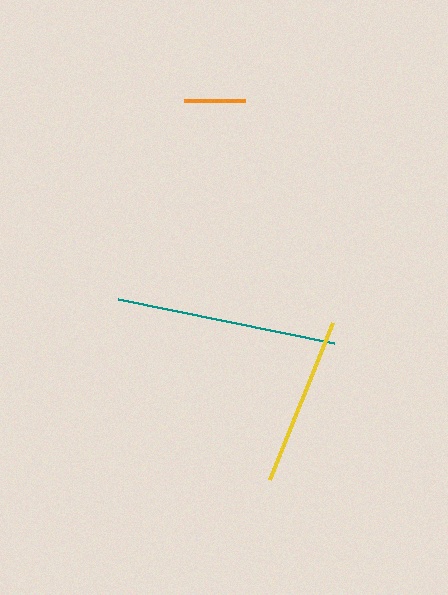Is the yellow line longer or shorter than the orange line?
The yellow line is longer than the orange line.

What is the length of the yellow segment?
The yellow segment is approximately 170 pixels long.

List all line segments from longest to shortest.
From longest to shortest: teal, yellow, orange.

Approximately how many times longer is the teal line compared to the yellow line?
The teal line is approximately 1.3 times the length of the yellow line.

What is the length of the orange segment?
The orange segment is approximately 62 pixels long.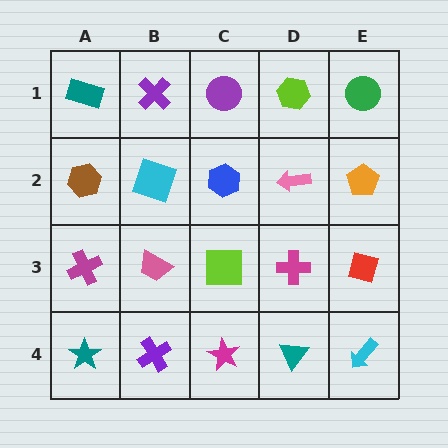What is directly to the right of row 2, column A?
A cyan square.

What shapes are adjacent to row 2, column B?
A purple cross (row 1, column B), a pink trapezoid (row 3, column B), a brown hexagon (row 2, column A), a blue hexagon (row 2, column C).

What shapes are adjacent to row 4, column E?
A red diamond (row 3, column E), a teal triangle (row 4, column D).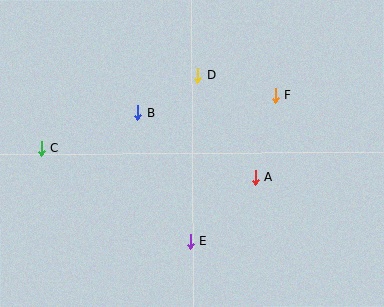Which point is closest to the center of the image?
Point A at (255, 177) is closest to the center.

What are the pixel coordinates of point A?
Point A is at (255, 177).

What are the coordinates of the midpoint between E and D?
The midpoint between E and D is at (194, 158).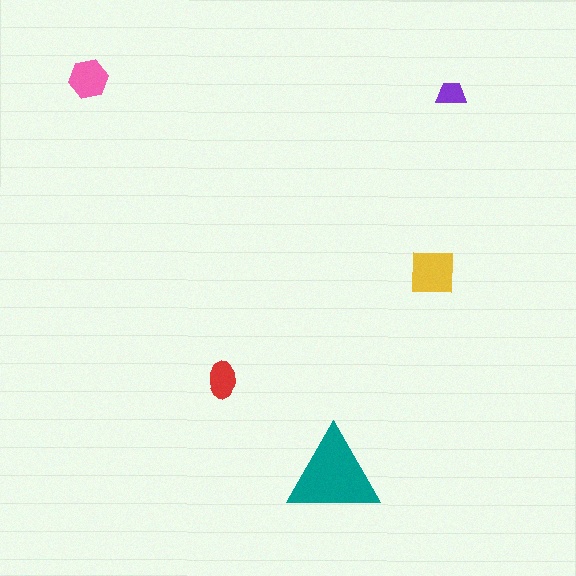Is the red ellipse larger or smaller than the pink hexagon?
Smaller.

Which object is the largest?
The teal triangle.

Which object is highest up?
The pink hexagon is topmost.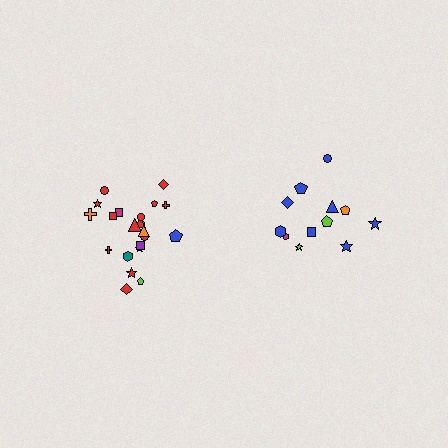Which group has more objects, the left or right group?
The left group.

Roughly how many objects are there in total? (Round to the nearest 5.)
Roughly 35 objects in total.